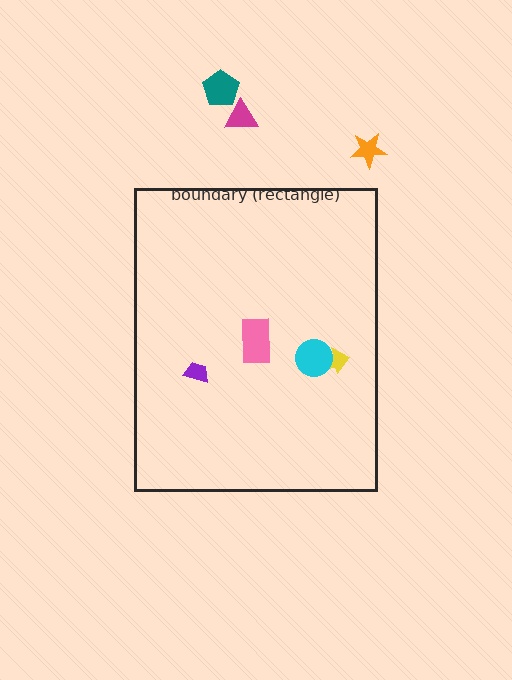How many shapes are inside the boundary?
4 inside, 3 outside.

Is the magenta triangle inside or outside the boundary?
Outside.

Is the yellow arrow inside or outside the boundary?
Inside.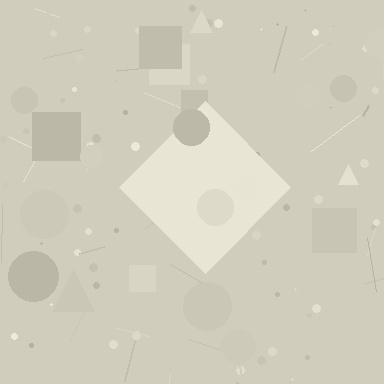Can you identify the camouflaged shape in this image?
The camouflaged shape is a diamond.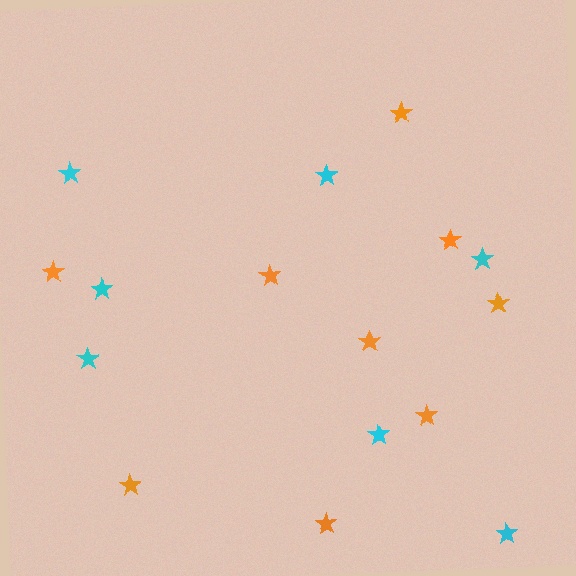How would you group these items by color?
There are 2 groups: one group of orange stars (9) and one group of cyan stars (7).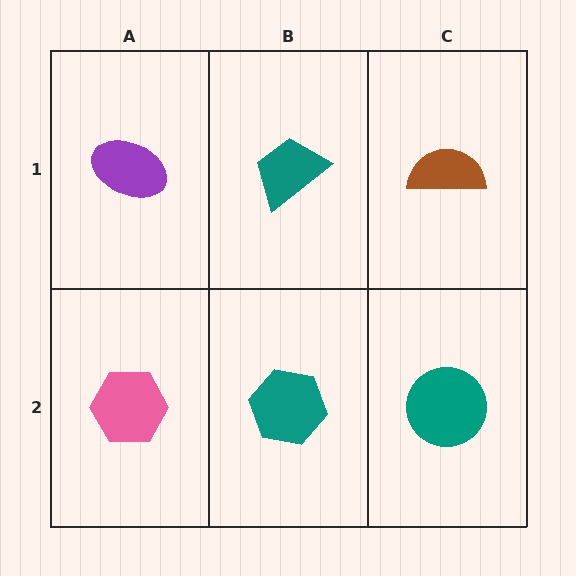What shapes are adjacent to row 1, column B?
A teal hexagon (row 2, column B), a purple ellipse (row 1, column A), a brown semicircle (row 1, column C).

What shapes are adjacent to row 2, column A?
A purple ellipse (row 1, column A), a teal hexagon (row 2, column B).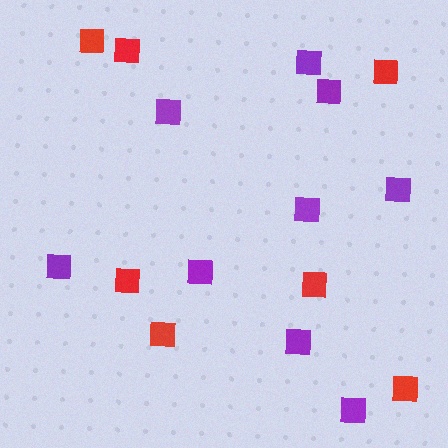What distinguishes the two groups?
There are 2 groups: one group of red squares (7) and one group of purple squares (9).